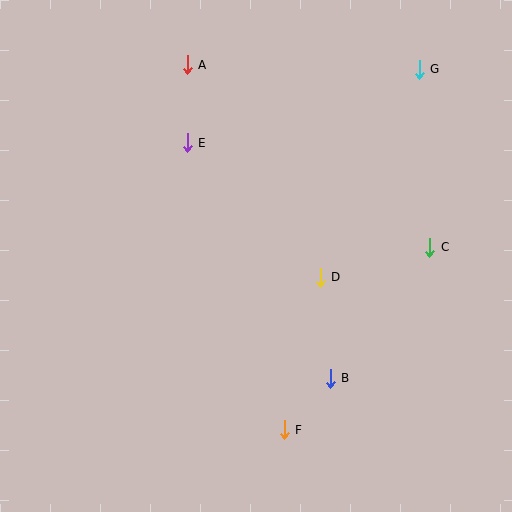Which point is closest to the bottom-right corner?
Point B is closest to the bottom-right corner.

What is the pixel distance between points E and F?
The distance between E and F is 303 pixels.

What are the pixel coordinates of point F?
Point F is at (284, 430).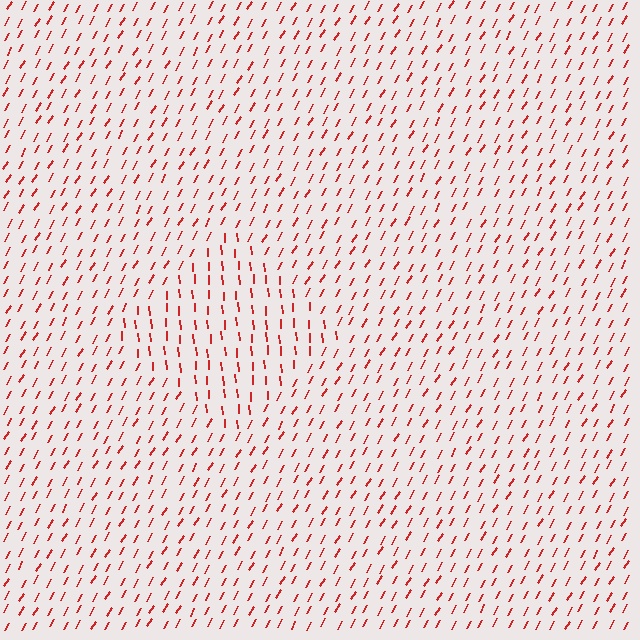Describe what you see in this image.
The image is filled with small red line segments. A diamond region in the image has lines oriented differently from the surrounding lines, creating a visible texture boundary.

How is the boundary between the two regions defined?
The boundary is defined purely by a change in line orientation (approximately 33 degrees difference). All lines are the same color and thickness.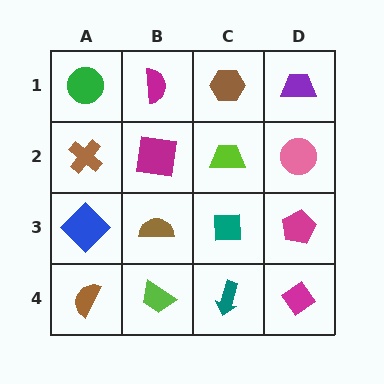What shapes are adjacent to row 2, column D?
A purple trapezoid (row 1, column D), a magenta pentagon (row 3, column D), a lime trapezoid (row 2, column C).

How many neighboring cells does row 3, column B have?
4.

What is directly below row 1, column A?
A brown cross.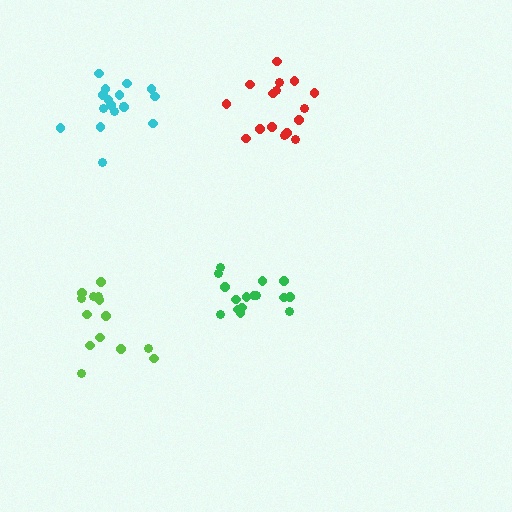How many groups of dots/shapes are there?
There are 4 groups.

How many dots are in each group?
Group 1: 16 dots, Group 2: 16 dots, Group 3: 17 dots, Group 4: 14 dots (63 total).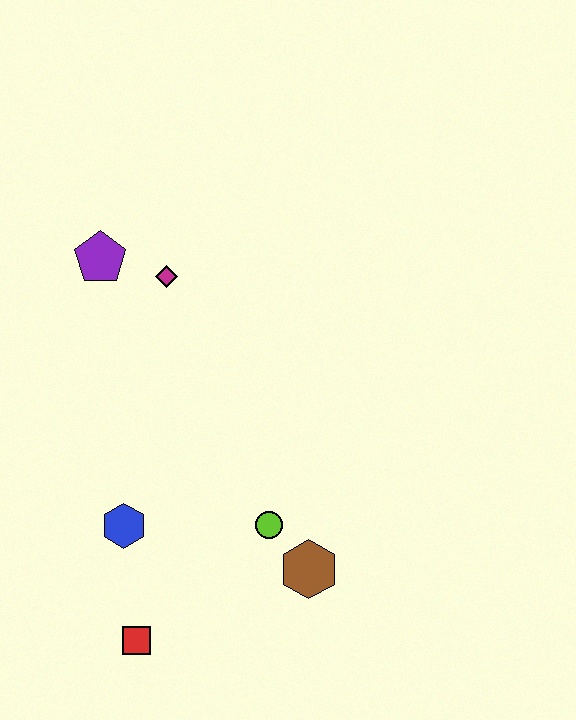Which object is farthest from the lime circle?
The purple pentagon is farthest from the lime circle.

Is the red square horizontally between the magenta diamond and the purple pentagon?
Yes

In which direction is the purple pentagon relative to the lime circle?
The purple pentagon is above the lime circle.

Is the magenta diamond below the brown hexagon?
No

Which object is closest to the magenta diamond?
The purple pentagon is closest to the magenta diamond.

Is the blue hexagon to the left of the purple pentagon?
No